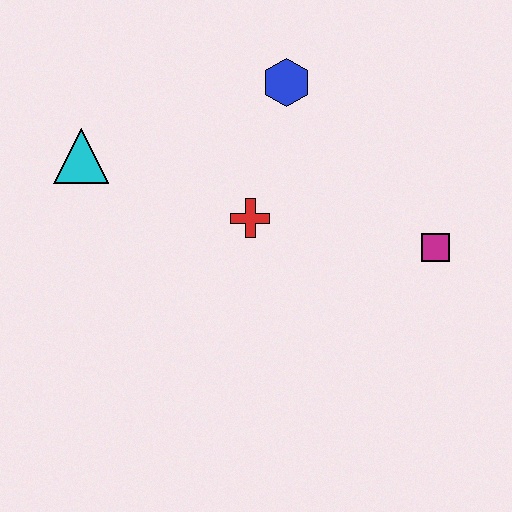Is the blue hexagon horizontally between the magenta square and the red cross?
Yes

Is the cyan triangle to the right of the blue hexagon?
No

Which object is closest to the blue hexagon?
The red cross is closest to the blue hexagon.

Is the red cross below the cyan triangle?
Yes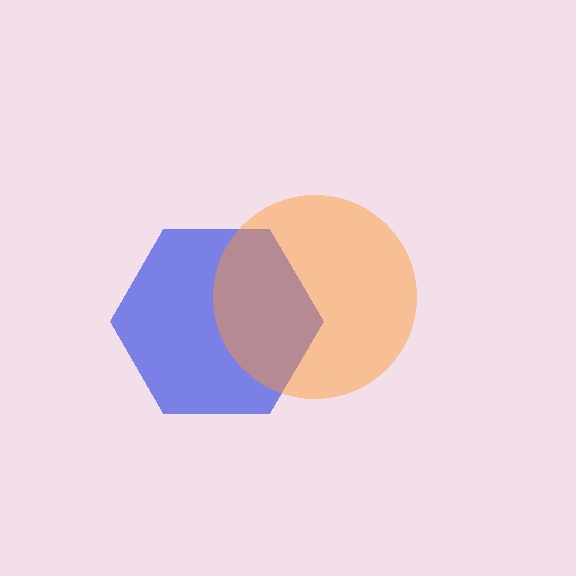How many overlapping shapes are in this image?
There are 2 overlapping shapes in the image.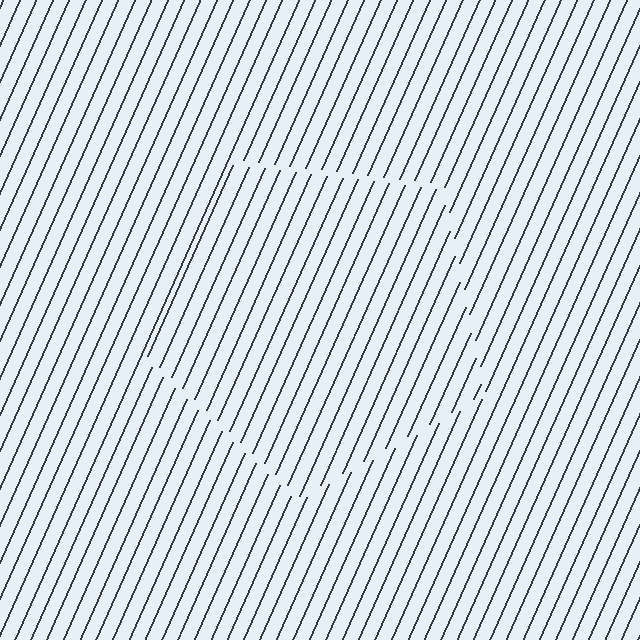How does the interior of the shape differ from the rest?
The interior of the shape contains the same grating, shifted by half a period — the contour is defined by the phase discontinuity where line-ends from the inner and outer gratings abut.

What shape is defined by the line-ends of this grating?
An illusory pentagon. The interior of the shape contains the same grating, shifted by half a period — the contour is defined by the phase discontinuity where line-ends from the inner and outer gratings abut.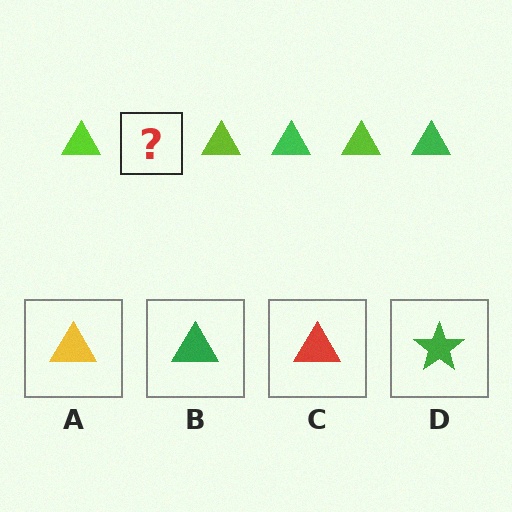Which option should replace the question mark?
Option B.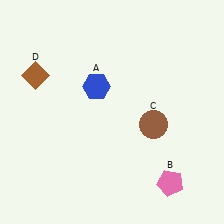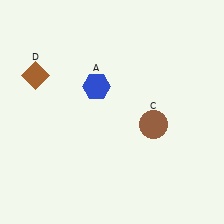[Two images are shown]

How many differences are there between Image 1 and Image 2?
There is 1 difference between the two images.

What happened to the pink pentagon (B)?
The pink pentagon (B) was removed in Image 2. It was in the bottom-right area of Image 1.